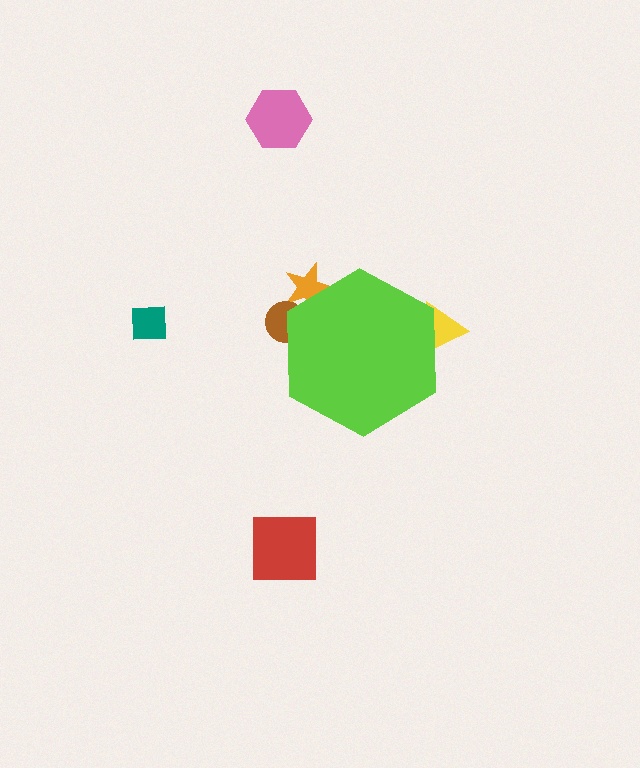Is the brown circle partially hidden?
Yes, the brown circle is partially hidden behind the lime hexagon.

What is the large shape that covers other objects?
A lime hexagon.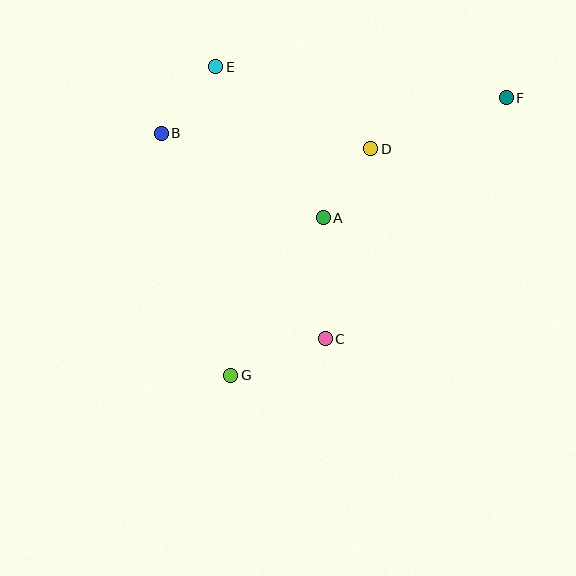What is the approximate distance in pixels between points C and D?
The distance between C and D is approximately 195 pixels.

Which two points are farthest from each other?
Points F and G are farthest from each other.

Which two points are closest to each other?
Points A and D are closest to each other.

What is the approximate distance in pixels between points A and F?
The distance between A and F is approximately 219 pixels.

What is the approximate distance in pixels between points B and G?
The distance between B and G is approximately 252 pixels.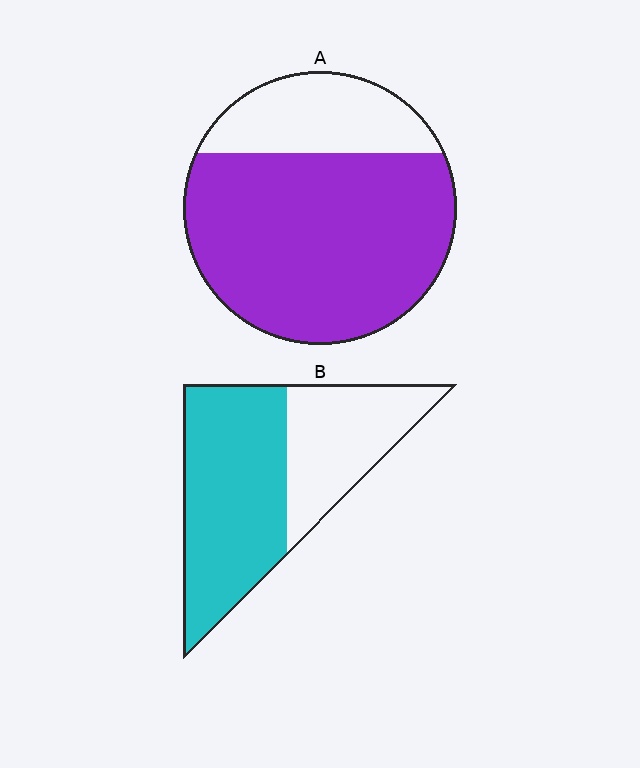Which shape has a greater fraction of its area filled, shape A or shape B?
Shape A.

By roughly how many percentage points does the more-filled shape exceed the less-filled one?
By roughly 15 percentage points (A over B).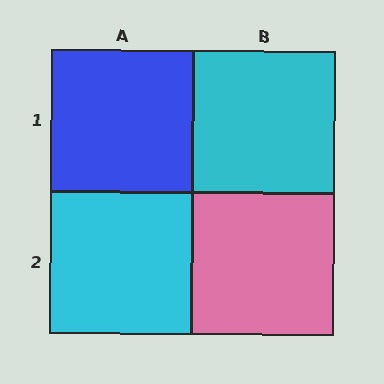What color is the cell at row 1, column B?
Cyan.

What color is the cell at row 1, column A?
Blue.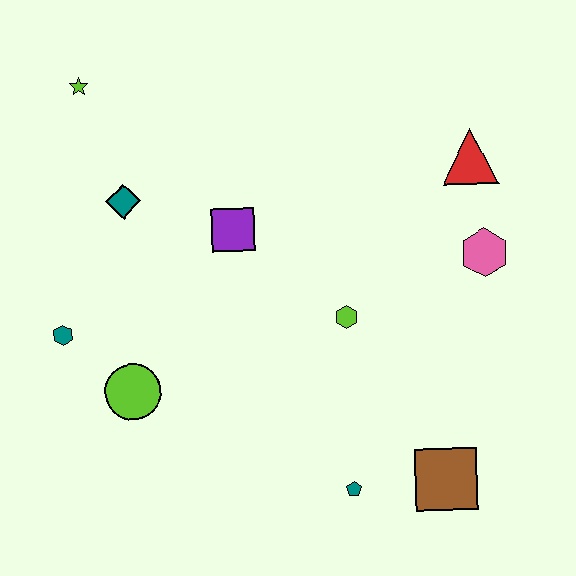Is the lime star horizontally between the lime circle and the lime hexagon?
No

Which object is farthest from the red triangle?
The teal hexagon is farthest from the red triangle.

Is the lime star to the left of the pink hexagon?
Yes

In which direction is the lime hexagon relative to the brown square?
The lime hexagon is above the brown square.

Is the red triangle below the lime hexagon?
No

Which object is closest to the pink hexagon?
The red triangle is closest to the pink hexagon.